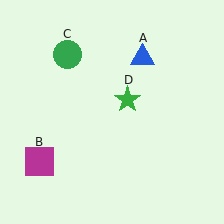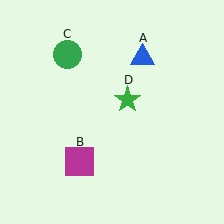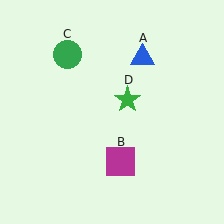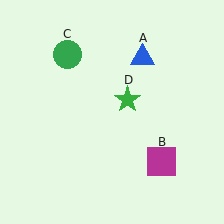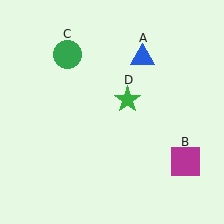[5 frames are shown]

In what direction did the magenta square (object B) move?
The magenta square (object B) moved right.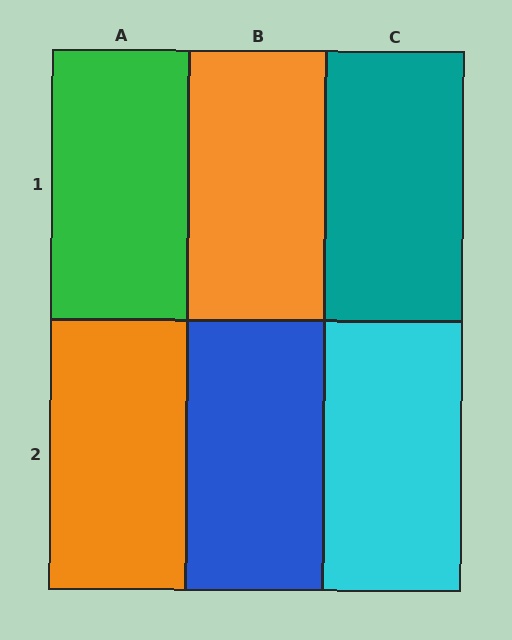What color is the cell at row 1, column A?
Green.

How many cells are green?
1 cell is green.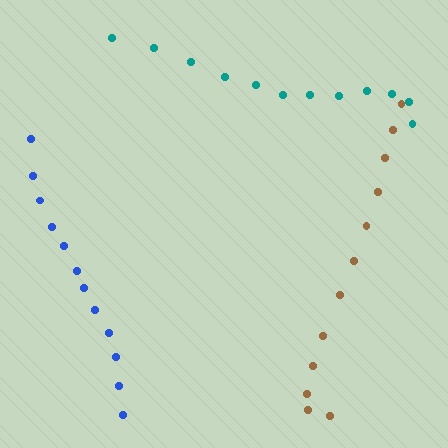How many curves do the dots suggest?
There are 3 distinct paths.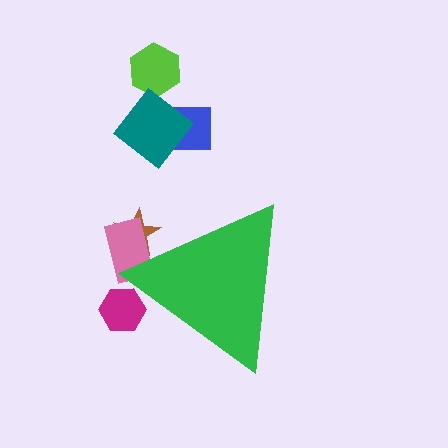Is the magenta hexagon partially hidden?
Yes, the magenta hexagon is partially hidden behind the green triangle.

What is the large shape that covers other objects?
A green triangle.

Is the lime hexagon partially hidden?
No, the lime hexagon is fully visible.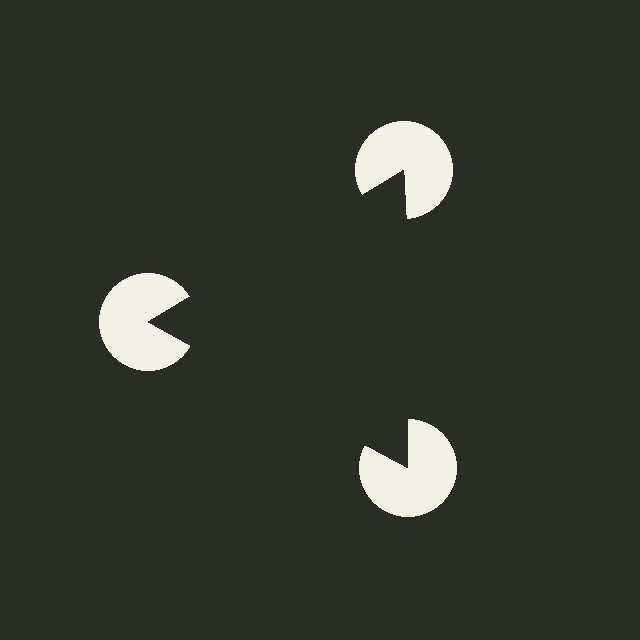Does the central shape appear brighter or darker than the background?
It typically appears slightly darker than the background, even though no actual brightness change is drawn.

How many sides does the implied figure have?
3 sides.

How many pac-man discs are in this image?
There are 3 — one at each vertex of the illusory triangle.